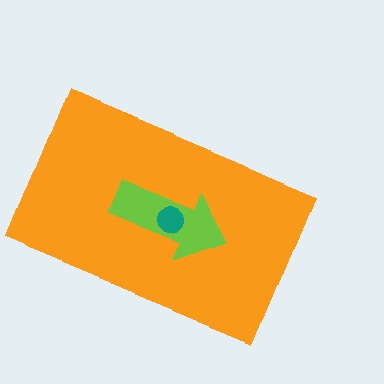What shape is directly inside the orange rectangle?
The lime arrow.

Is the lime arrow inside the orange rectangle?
Yes.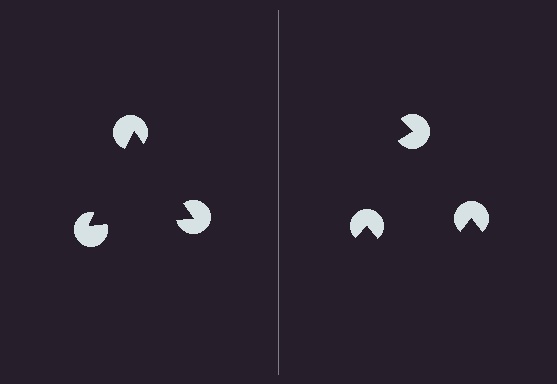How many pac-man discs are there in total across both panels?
6 — 3 on each side.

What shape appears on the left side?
An illusory triangle.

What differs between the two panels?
The pac-man discs are positioned identically on both sides; only the wedge orientations differ. On the left they align to a triangle; on the right they are misaligned.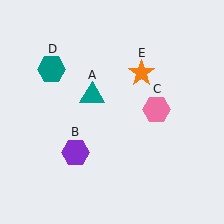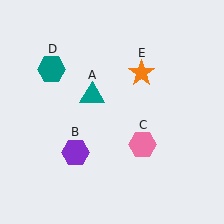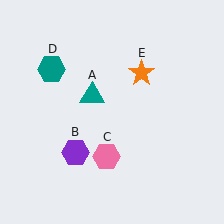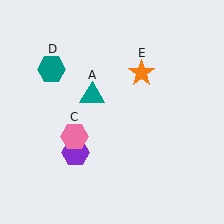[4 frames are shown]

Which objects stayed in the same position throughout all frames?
Teal triangle (object A) and purple hexagon (object B) and teal hexagon (object D) and orange star (object E) remained stationary.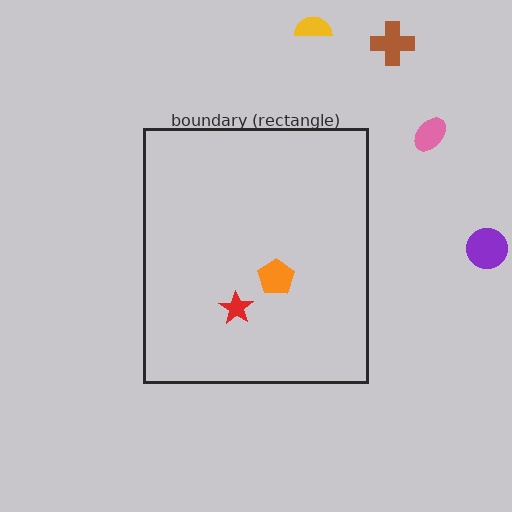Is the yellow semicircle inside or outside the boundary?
Outside.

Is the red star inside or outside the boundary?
Inside.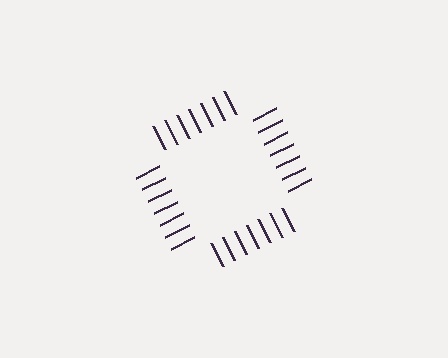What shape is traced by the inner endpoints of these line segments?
An illusory square — the line segments terminate on its edges but no continuous stroke is drawn.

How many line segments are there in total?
28 — 7 along each of the 4 edges.